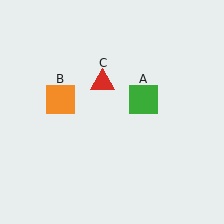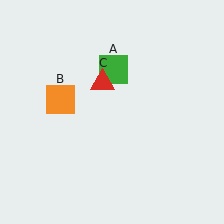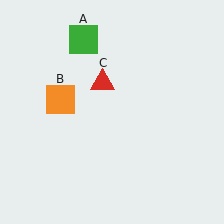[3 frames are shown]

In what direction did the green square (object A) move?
The green square (object A) moved up and to the left.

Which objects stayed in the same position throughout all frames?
Orange square (object B) and red triangle (object C) remained stationary.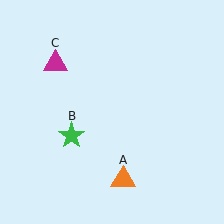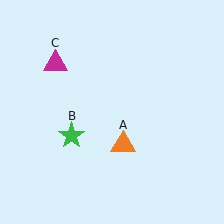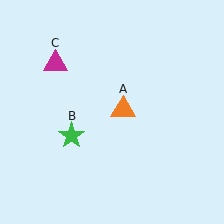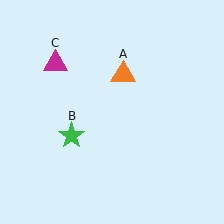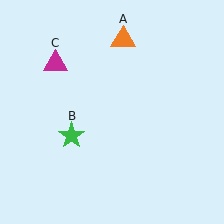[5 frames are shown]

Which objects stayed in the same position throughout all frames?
Green star (object B) and magenta triangle (object C) remained stationary.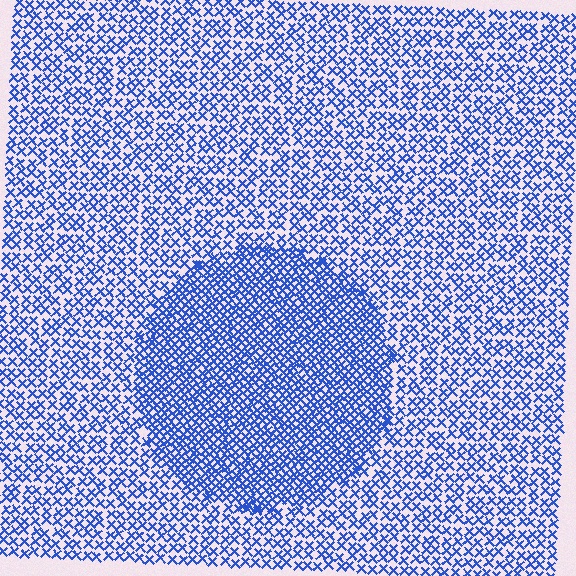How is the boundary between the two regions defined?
The boundary is defined by a change in element density (approximately 1.8x ratio). All elements are the same color, size, and shape.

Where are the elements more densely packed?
The elements are more densely packed inside the circle boundary.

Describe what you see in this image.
The image contains small blue elements arranged at two different densities. A circle-shaped region is visible where the elements are more densely packed than the surrounding area.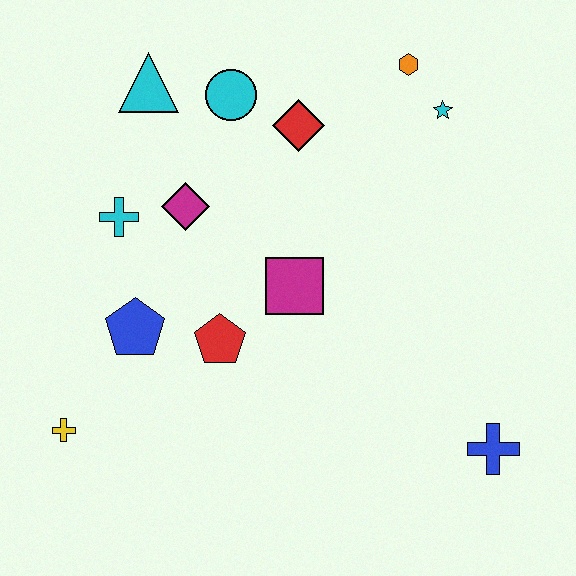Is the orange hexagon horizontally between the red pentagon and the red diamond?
No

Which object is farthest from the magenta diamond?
The blue cross is farthest from the magenta diamond.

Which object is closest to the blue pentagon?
The red pentagon is closest to the blue pentagon.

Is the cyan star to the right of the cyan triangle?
Yes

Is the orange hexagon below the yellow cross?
No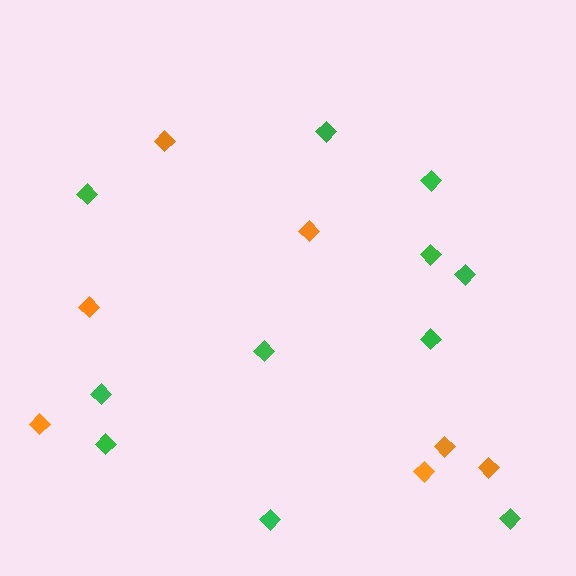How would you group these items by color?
There are 2 groups: one group of orange diamonds (7) and one group of green diamonds (11).